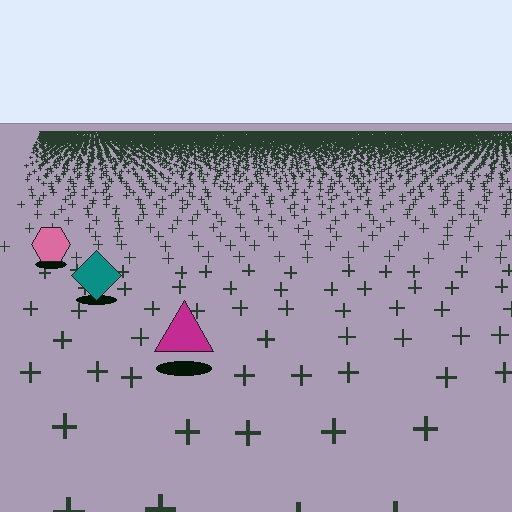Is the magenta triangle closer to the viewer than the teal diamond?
Yes. The magenta triangle is closer — you can tell from the texture gradient: the ground texture is coarser near it.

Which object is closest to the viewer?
The magenta triangle is closest. The texture marks near it are larger and more spread out.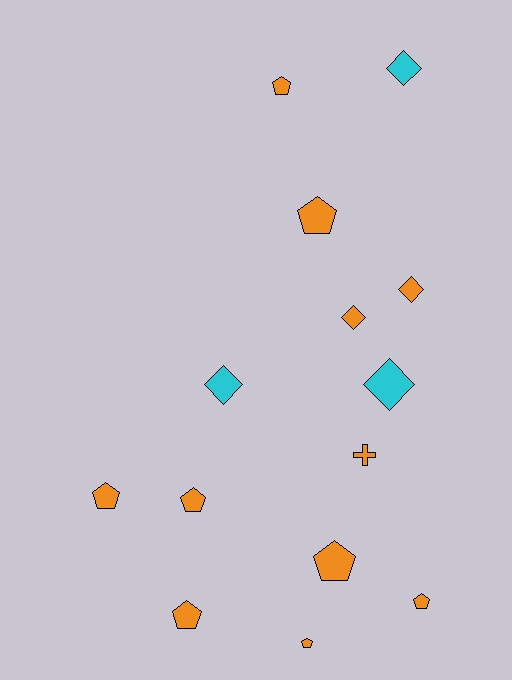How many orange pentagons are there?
There are 8 orange pentagons.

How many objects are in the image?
There are 14 objects.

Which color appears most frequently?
Orange, with 11 objects.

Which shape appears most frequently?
Pentagon, with 8 objects.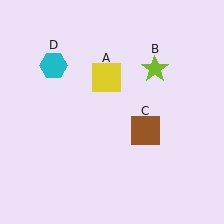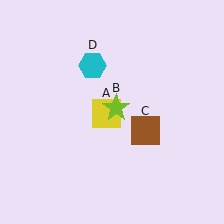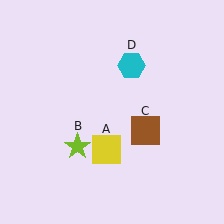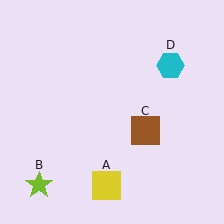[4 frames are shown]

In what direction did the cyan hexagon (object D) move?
The cyan hexagon (object D) moved right.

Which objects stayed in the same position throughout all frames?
Brown square (object C) remained stationary.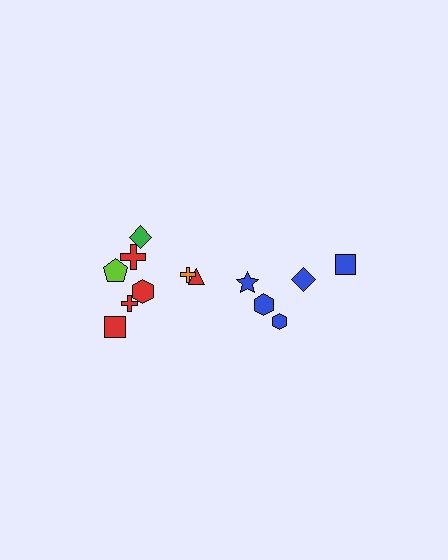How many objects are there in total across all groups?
There are 13 objects.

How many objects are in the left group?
There are 8 objects.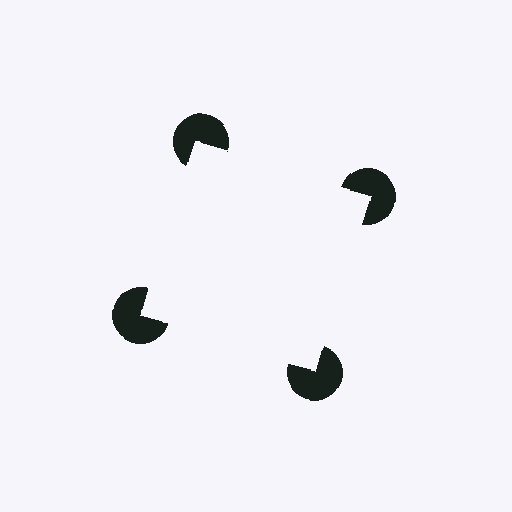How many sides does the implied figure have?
4 sides.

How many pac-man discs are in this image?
There are 4 — one at each vertex of the illusory square.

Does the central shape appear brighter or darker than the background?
It typically appears slightly brighter than the background, even though no actual brightness change is drawn.